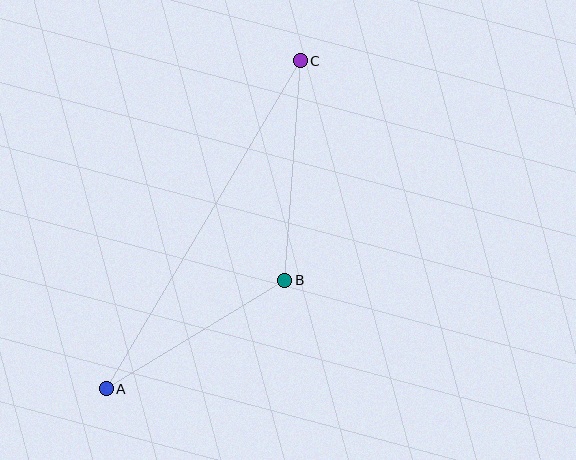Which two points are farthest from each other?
Points A and C are farthest from each other.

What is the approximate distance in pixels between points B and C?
The distance between B and C is approximately 220 pixels.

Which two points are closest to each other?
Points A and B are closest to each other.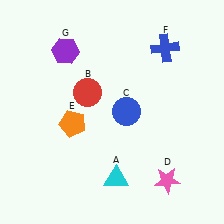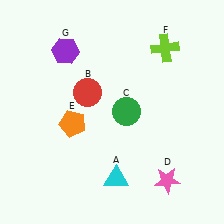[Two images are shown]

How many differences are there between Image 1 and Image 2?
There are 2 differences between the two images.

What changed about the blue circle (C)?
In Image 1, C is blue. In Image 2, it changed to green.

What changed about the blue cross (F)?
In Image 1, F is blue. In Image 2, it changed to lime.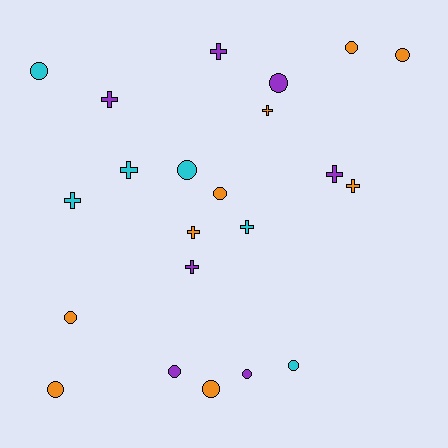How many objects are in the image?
There are 22 objects.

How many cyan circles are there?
There are 3 cyan circles.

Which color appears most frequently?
Orange, with 9 objects.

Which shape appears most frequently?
Circle, with 12 objects.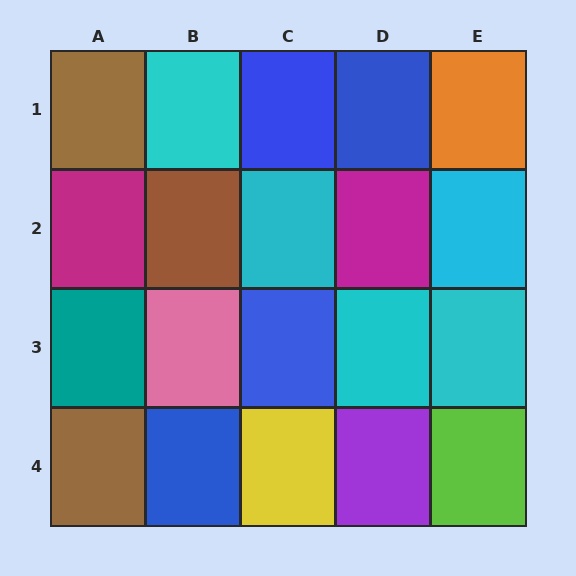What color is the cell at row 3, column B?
Pink.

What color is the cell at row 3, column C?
Blue.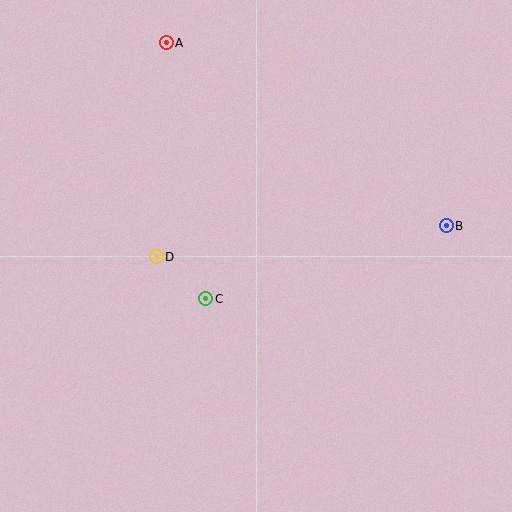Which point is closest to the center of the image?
Point C at (206, 299) is closest to the center.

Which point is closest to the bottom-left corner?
Point C is closest to the bottom-left corner.